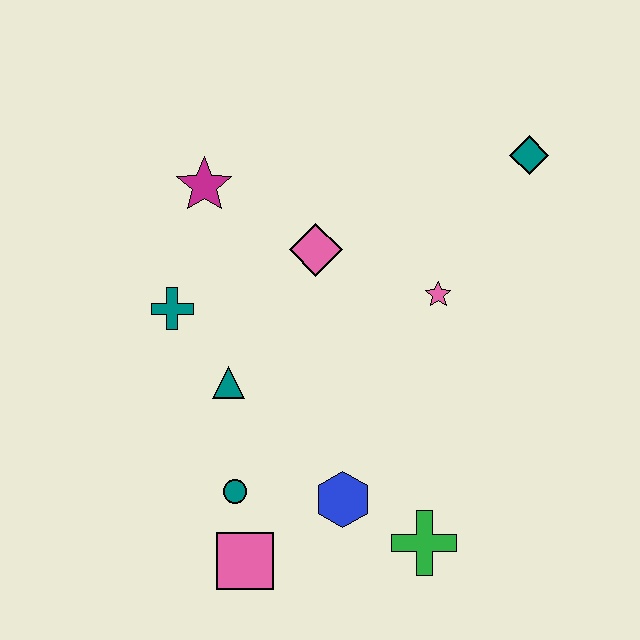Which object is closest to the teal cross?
The teal triangle is closest to the teal cross.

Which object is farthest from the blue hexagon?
The teal diamond is farthest from the blue hexagon.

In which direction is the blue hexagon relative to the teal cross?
The blue hexagon is below the teal cross.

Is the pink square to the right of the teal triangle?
Yes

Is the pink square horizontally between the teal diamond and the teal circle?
Yes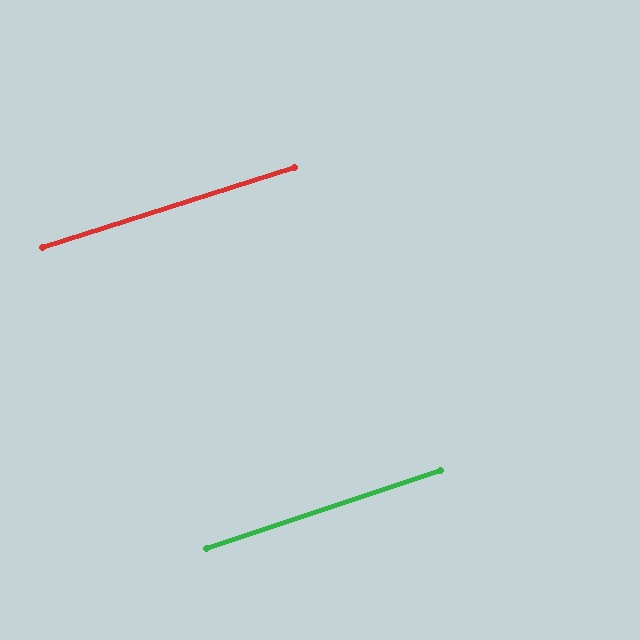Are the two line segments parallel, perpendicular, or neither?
Parallel — their directions differ by only 0.9°.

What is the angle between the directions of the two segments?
Approximately 1 degree.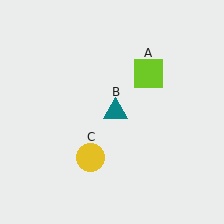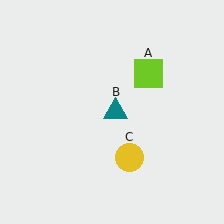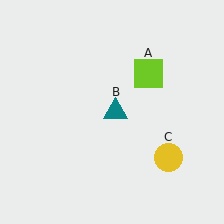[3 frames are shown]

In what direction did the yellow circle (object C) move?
The yellow circle (object C) moved right.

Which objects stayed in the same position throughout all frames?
Lime square (object A) and teal triangle (object B) remained stationary.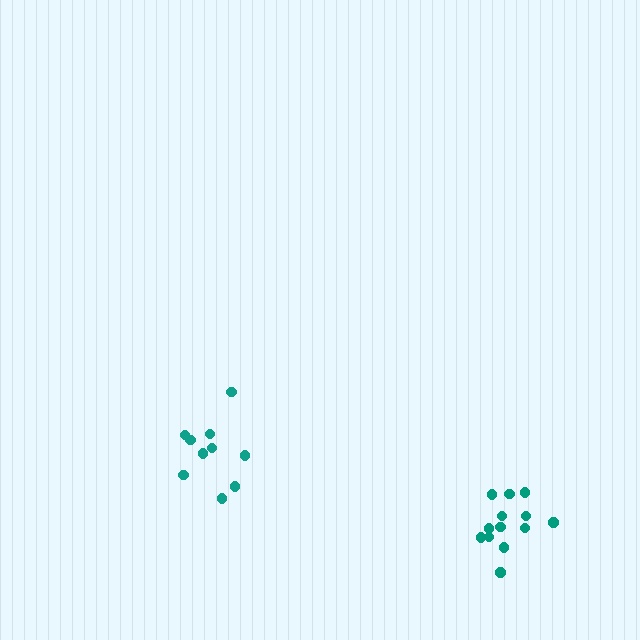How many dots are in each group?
Group 1: 13 dots, Group 2: 10 dots (23 total).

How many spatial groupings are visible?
There are 2 spatial groupings.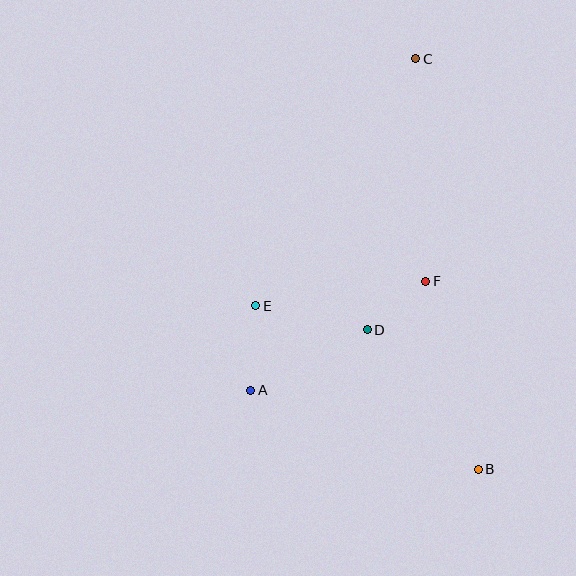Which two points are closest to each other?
Points D and F are closest to each other.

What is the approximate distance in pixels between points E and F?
The distance between E and F is approximately 172 pixels.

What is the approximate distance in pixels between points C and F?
The distance between C and F is approximately 223 pixels.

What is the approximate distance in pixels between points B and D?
The distance between B and D is approximately 178 pixels.